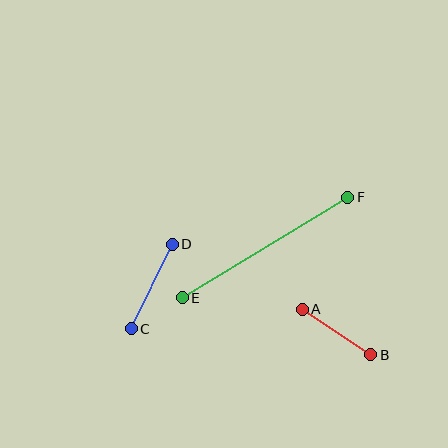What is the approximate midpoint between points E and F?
The midpoint is at approximately (265, 248) pixels.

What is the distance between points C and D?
The distance is approximately 94 pixels.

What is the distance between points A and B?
The distance is approximately 82 pixels.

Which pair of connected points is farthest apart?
Points E and F are farthest apart.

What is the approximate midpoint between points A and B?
The midpoint is at approximately (337, 332) pixels.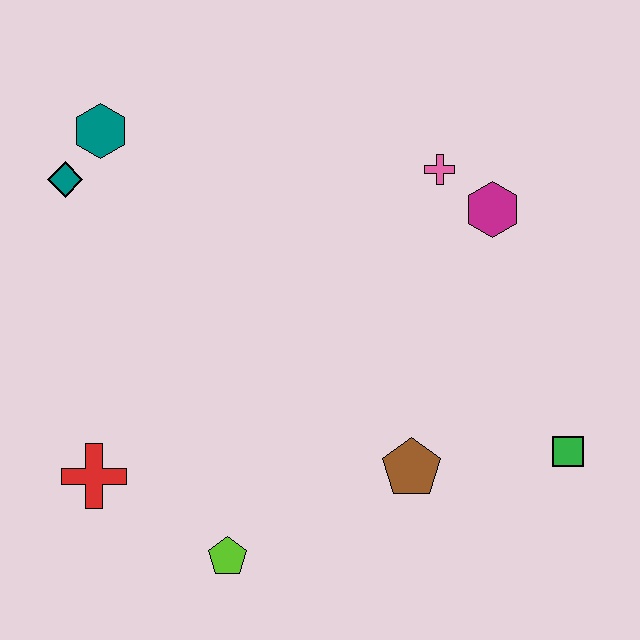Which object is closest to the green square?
The brown pentagon is closest to the green square.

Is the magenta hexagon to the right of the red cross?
Yes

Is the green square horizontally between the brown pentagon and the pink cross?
No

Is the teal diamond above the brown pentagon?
Yes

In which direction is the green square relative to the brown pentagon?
The green square is to the right of the brown pentagon.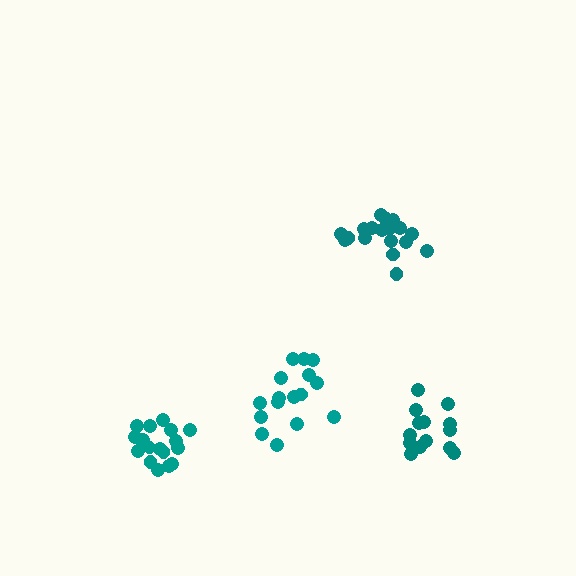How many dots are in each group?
Group 1: 16 dots, Group 2: 17 dots, Group 3: 14 dots, Group 4: 18 dots (65 total).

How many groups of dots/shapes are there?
There are 4 groups.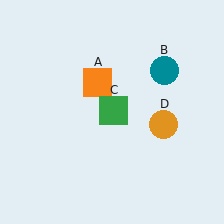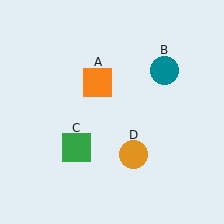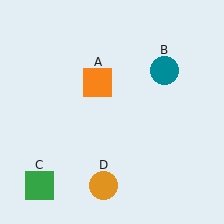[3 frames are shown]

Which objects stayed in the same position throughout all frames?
Orange square (object A) and teal circle (object B) remained stationary.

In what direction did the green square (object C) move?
The green square (object C) moved down and to the left.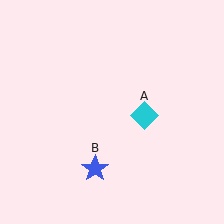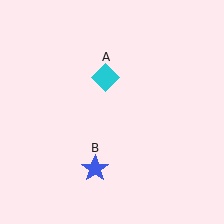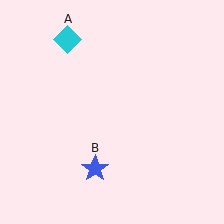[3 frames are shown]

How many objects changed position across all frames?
1 object changed position: cyan diamond (object A).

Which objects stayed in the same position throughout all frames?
Blue star (object B) remained stationary.